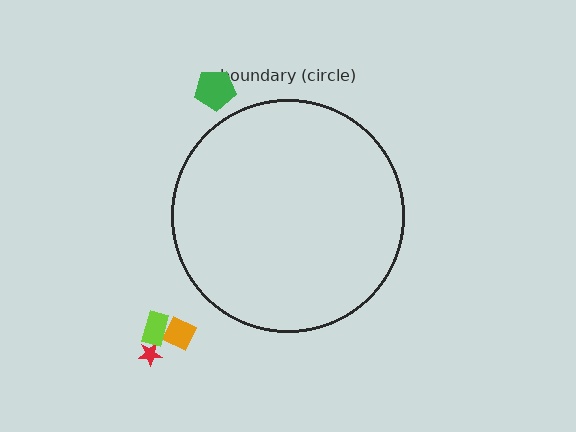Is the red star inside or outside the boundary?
Outside.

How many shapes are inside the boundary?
0 inside, 4 outside.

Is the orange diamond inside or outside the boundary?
Outside.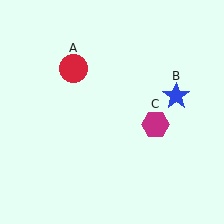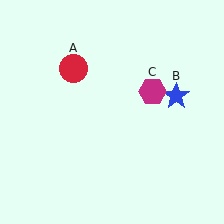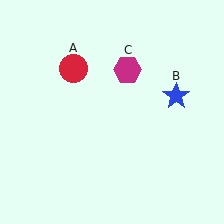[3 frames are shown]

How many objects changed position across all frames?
1 object changed position: magenta hexagon (object C).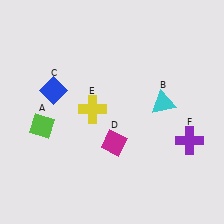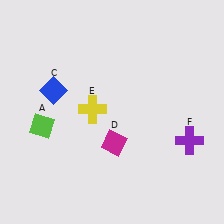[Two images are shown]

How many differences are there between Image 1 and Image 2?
There is 1 difference between the two images.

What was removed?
The cyan triangle (B) was removed in Image 2.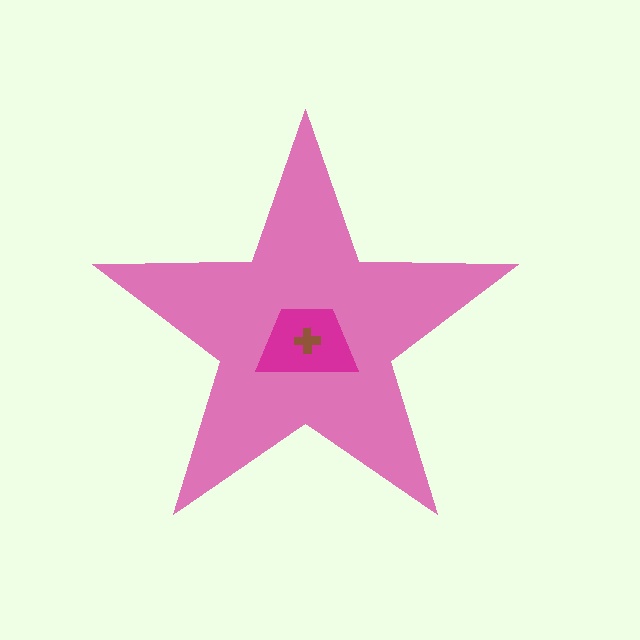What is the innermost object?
The brown cross.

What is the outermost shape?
The pink star.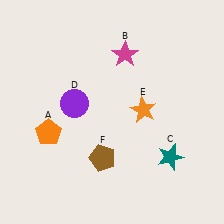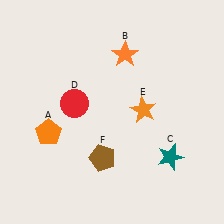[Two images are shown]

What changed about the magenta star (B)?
In Image 1, B is magenta. In Image 2, it changed to orange.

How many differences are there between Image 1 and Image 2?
There are 2 differences between the two images.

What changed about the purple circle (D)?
In Image 1, D is purple. In Image 2, it changed to red.